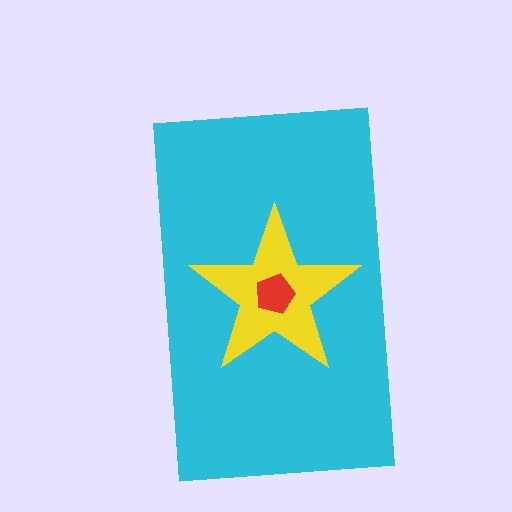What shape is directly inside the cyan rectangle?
The yellow star.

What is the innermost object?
The red pentagon.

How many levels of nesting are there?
3.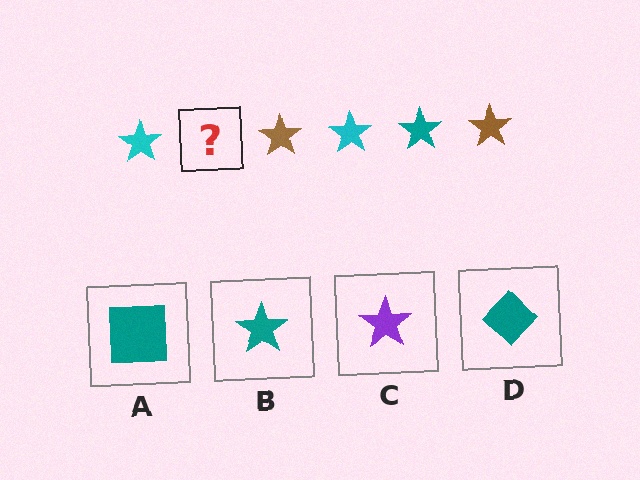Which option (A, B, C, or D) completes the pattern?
B.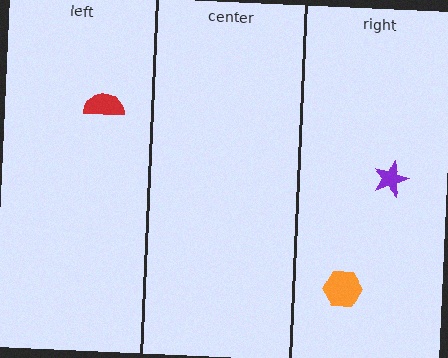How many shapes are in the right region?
2.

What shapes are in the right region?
The orange hexagon, the purple star.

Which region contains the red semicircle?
The left region.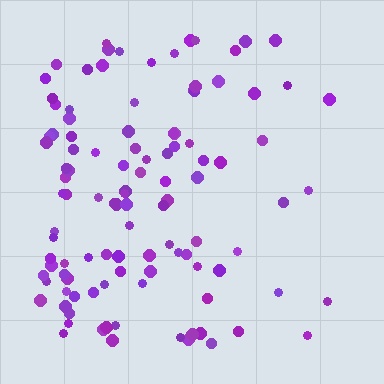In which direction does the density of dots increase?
From right to left, with the left side densest.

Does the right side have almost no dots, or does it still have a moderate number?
Still a moderate number, just noticeably fewer than the left.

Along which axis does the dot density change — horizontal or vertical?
Horizontal.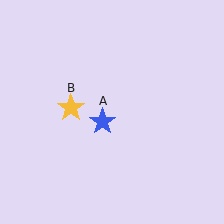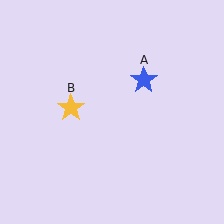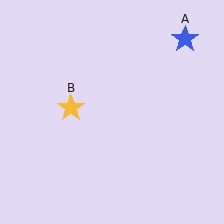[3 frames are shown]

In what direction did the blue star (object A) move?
The blue star (object A) moved up and to the right.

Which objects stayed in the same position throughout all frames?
Yellow star (object B) remained stationary.